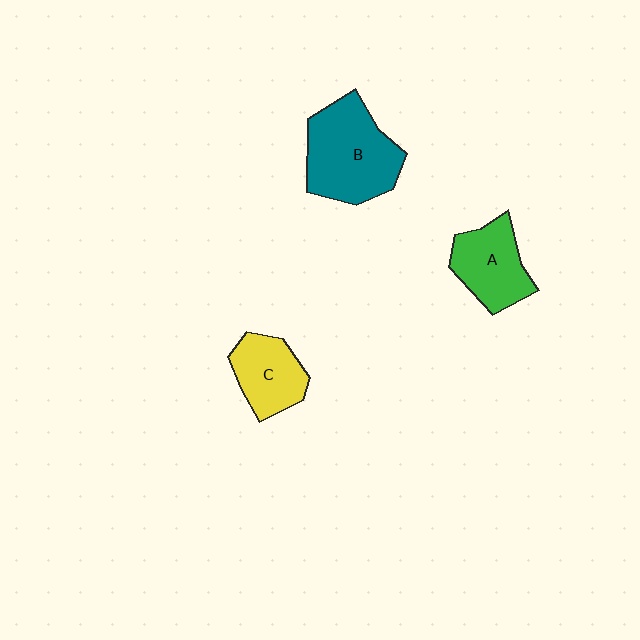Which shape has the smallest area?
Shape C (yellow).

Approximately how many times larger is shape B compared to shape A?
Approximately 1.5 times.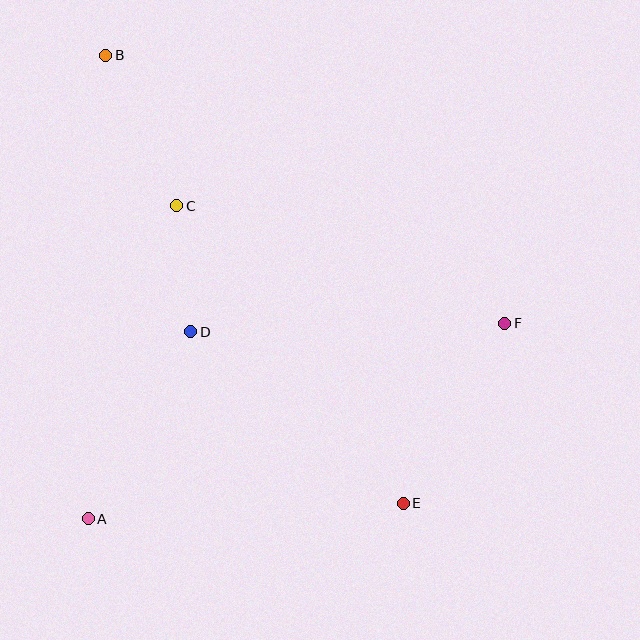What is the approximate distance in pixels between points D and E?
The distance between D and E is approximately 273 pixels.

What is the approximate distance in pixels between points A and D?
The distance between A and D is approximately 213 pixels.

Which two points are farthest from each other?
Points B and E are farthest from each other.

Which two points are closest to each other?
Points C and D are closest to each other.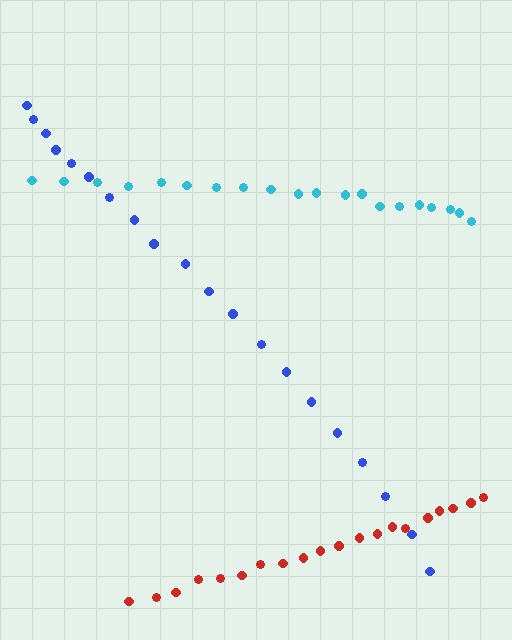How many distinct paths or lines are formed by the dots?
There are 3 distinct paths.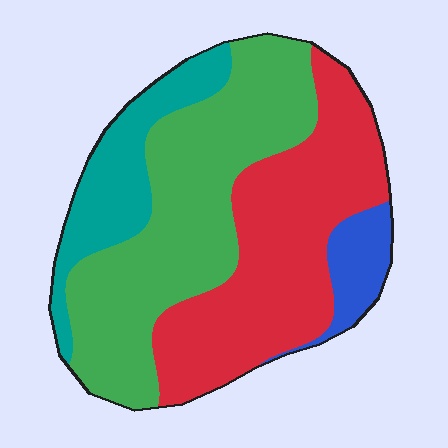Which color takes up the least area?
Blue, at roughly 5%.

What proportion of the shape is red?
Red takes up about three eighths (3/8) of the shape.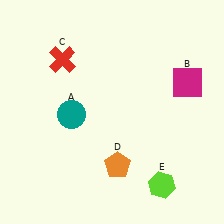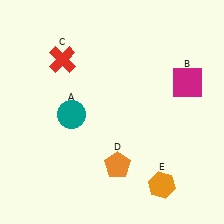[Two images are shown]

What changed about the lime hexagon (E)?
In Image 1, E is lime. In Image 2, it changed to orange.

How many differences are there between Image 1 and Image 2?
There is 1 difference between the two images.